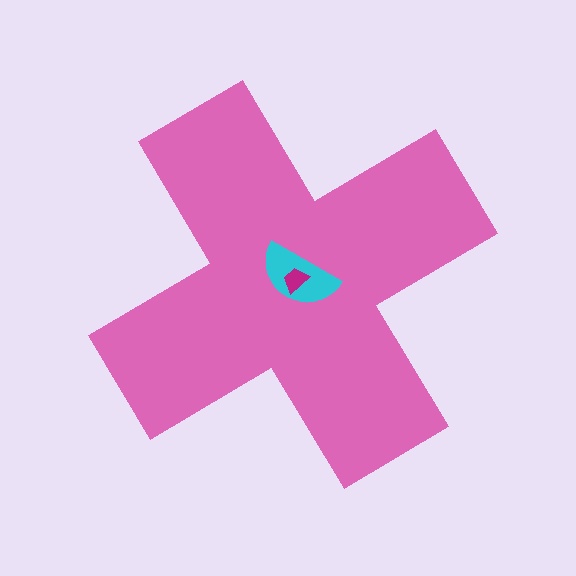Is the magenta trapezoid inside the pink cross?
Yes.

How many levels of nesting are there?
3.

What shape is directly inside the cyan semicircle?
The magenta trapezoid.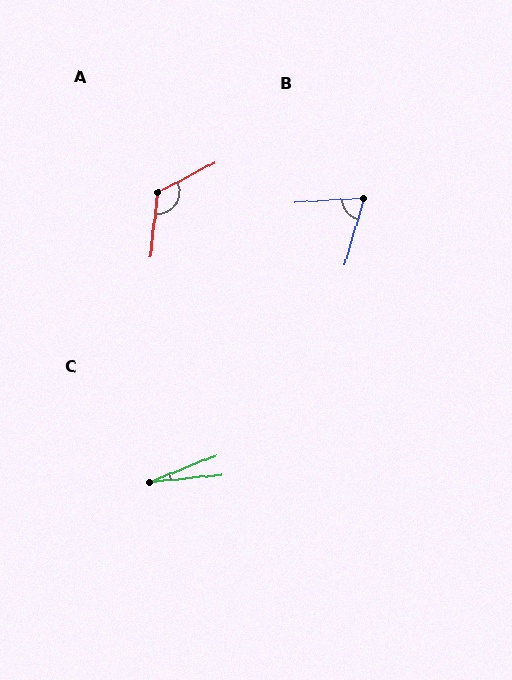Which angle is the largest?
A, at approximately 124 degrees.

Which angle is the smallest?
C, at approximately 16 degrees.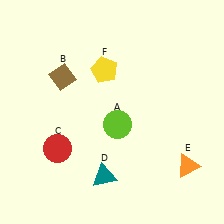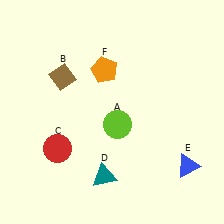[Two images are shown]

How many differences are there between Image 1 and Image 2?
There are 2 differences between the two images.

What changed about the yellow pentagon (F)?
In Image 1, F is yellow. In Image 2, it changed to orange.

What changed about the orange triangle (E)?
In Image 1, E is orange. In Image 2, it changed to blue.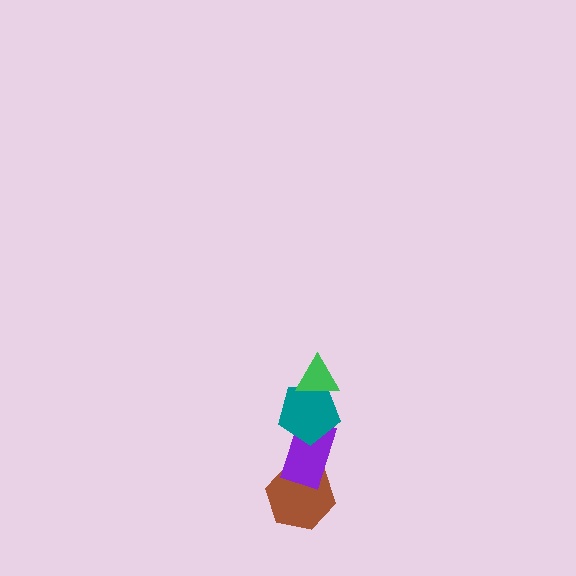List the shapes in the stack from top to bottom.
From top to bottom: the green triangle, the teal pentagon, the purple rectangle, the brown hexagon.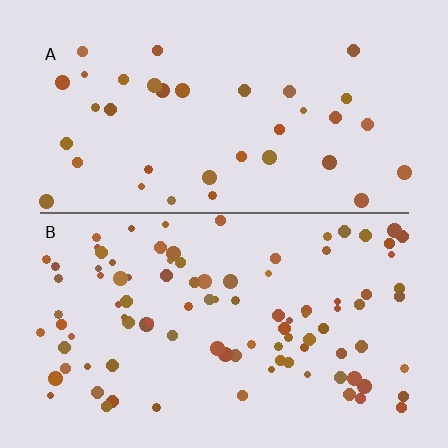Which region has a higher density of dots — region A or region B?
B (the bottom).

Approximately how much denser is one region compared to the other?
Approximately 2.6× — region B over region A.